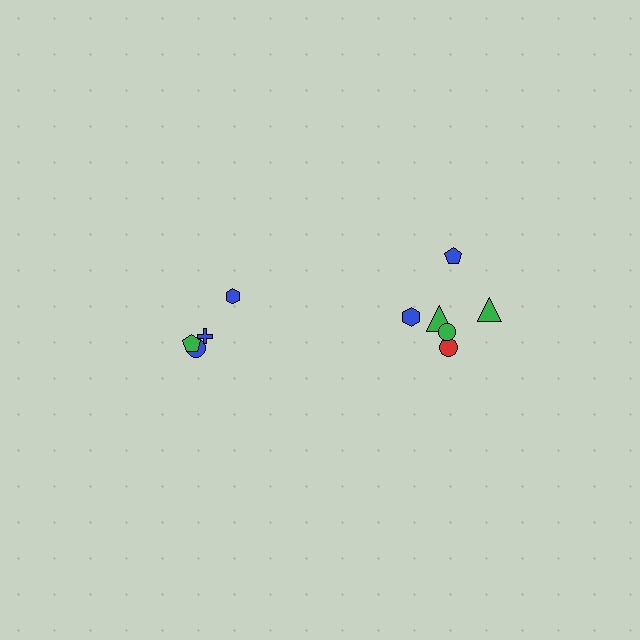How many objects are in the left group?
There are 4 objects.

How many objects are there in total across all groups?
There are 10 objects.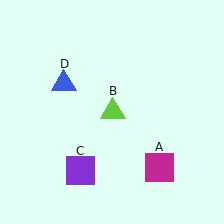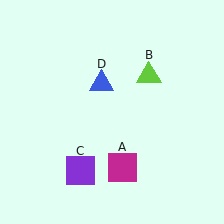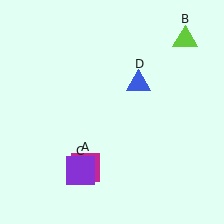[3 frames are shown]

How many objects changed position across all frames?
3 objects changed position: magenta square (object A), lime triangle (object B), blue triangle (object D).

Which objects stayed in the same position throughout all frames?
Purple square (object C) remained stationary.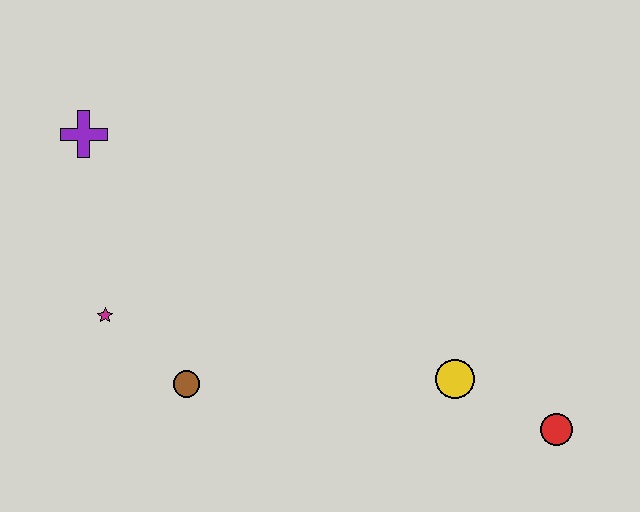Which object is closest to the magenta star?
The brown circle is closest to the magenta star.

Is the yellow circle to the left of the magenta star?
No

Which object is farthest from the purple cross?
The red circle is farthest from the purple cross.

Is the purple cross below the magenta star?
No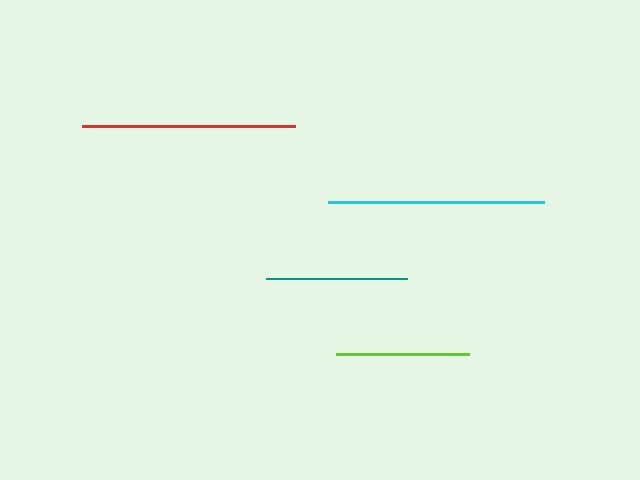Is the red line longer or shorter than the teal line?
The red line is longer than the teal line.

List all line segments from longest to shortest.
From longest to shortest: cyan, red, teal, lime.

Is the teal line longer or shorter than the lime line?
The teal line is longer than the lime line.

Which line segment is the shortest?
The lime line is the shortest at approximately 133 pixels.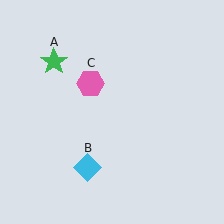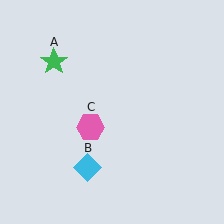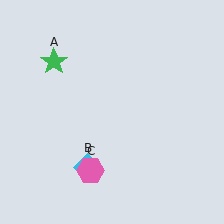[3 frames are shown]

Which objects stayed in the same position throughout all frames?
Green star (object A) and cyan diamond (object B) remained stationary.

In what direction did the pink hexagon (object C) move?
The pink hexagon (object C) moved down.